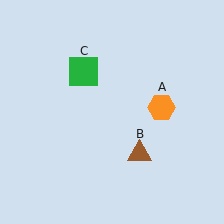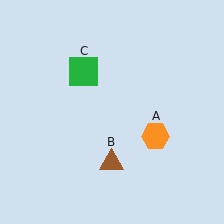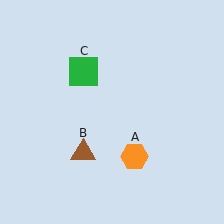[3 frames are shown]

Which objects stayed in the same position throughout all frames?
Green square (object C) remained stationary.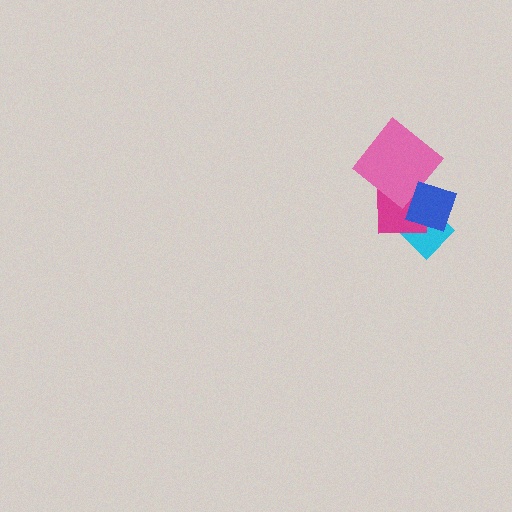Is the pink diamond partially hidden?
Yes, it is partially covered by another shape.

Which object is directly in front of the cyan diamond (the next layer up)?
The magenta square is directly in front of the cyan diamond.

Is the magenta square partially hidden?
Yes, it is partially covered by another shape.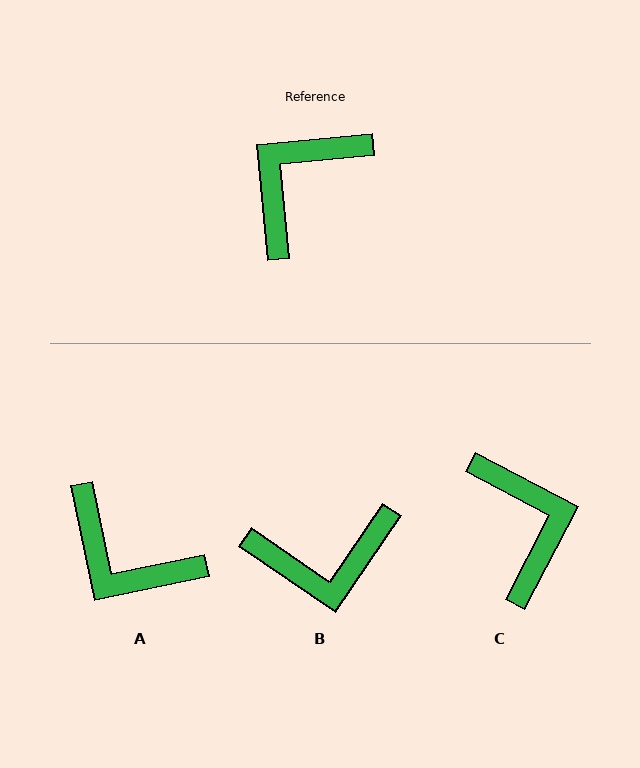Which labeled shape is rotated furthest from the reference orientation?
B, about 140 degrees away.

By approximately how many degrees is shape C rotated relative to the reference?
Approximately 123 degrees clockwise.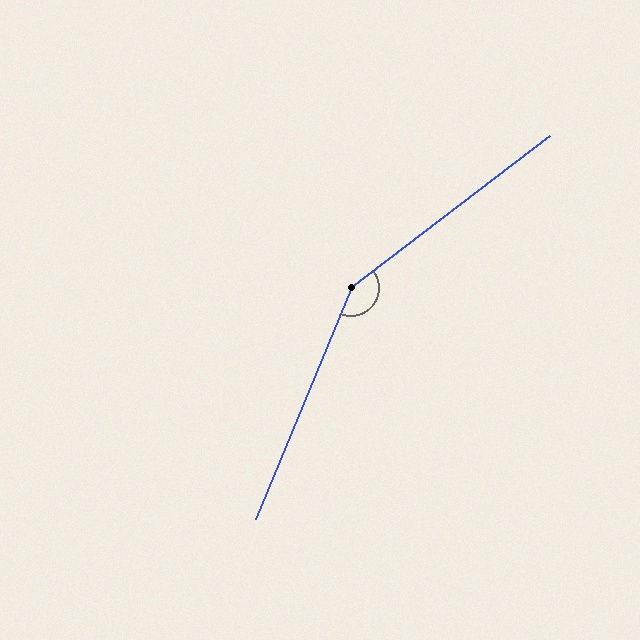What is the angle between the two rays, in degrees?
Approximately 150 degrees.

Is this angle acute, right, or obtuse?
It is obtuse.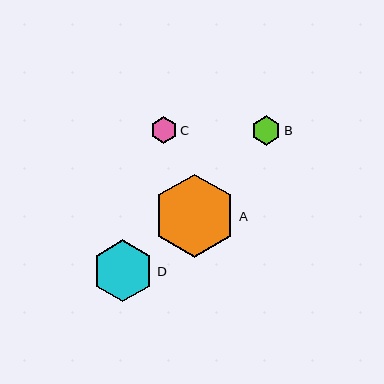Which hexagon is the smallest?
Hexagon C is the smallest with a size of approximately 26 pixels.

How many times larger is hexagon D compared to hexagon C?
Hexagon D is approximately 2.3 times the size of hexagon C.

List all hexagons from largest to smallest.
From largest to smallest: A, D, B, C.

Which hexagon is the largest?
Hexagon A is the largest with a size of approximately 83 pixels.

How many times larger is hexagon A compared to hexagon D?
Hexagon A is approximately 1.3 times the size of hexagon D.